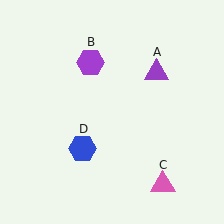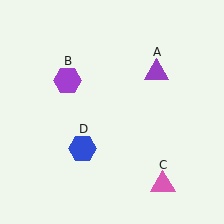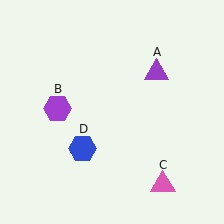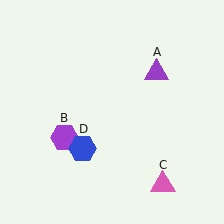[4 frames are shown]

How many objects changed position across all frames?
1 object changed position: purple hexagon (object B).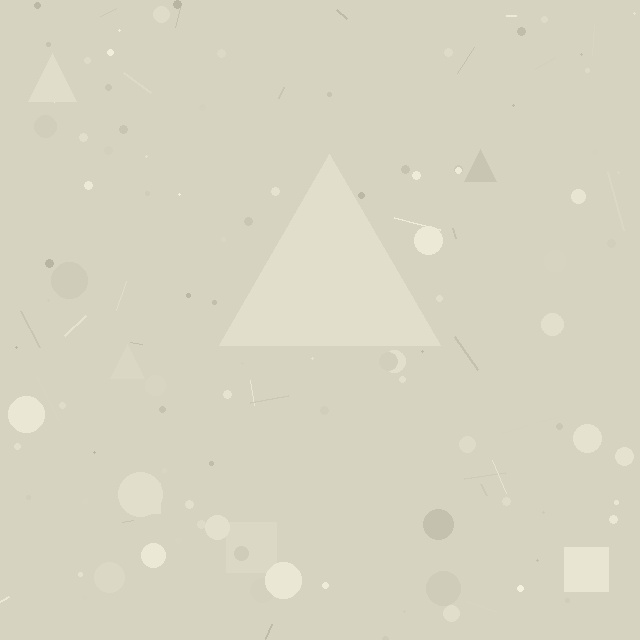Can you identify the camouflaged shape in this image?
The camouflaged shape is a triangle.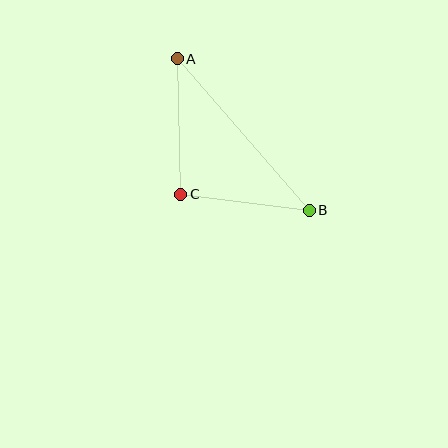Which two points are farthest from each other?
Points A and B are farthest from each other.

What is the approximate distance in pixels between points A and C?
The distance between A and C is approximately 135 pixels.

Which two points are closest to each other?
Points B and C are closest to each other.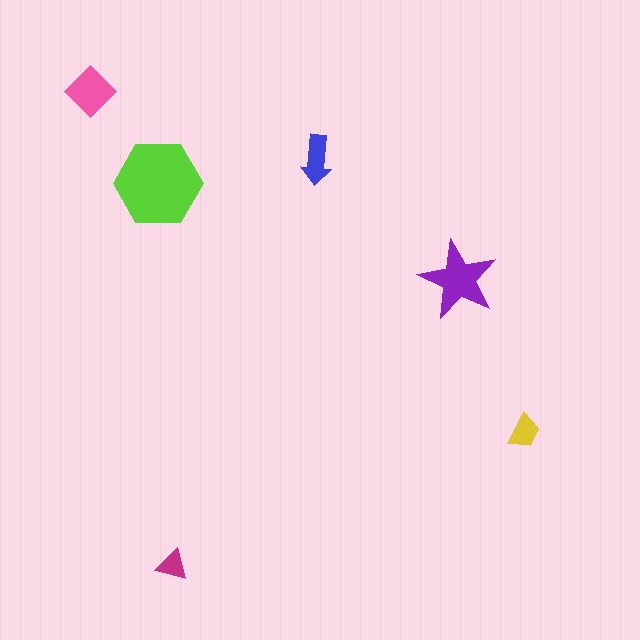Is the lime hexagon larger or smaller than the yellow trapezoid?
Larger.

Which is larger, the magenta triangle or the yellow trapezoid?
The yellow trapezoid.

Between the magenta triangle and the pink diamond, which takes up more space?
The pink diamond.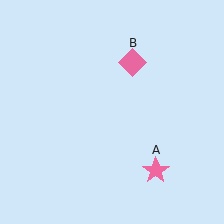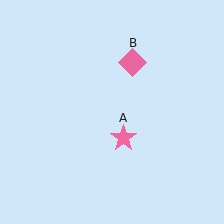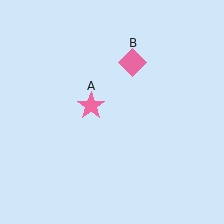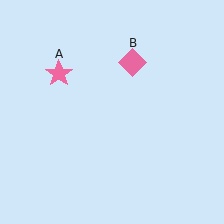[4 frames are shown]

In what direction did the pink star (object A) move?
The pink star (object A) moved up and to the left.